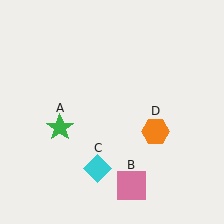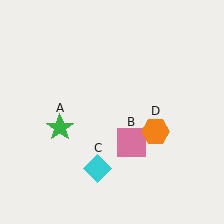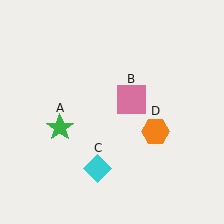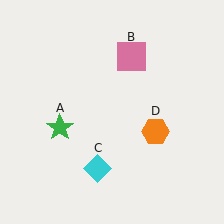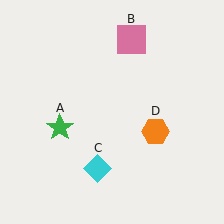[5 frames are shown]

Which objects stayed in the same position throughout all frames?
Green star (object A) and cyan diamond (object C) and orange hexagon (object D) remained stationary.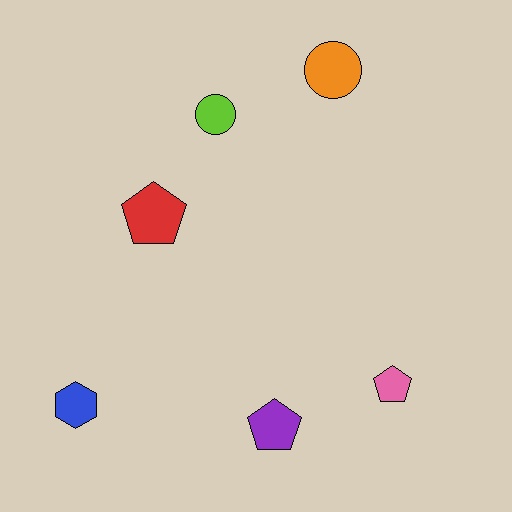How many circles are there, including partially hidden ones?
There are 2 circles.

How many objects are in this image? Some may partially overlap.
There are 6 objects.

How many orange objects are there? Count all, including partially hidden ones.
There is 1 orange object.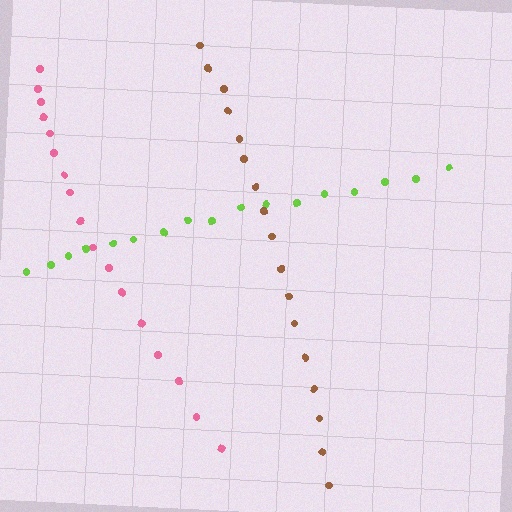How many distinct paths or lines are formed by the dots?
There are 3 distinct paths.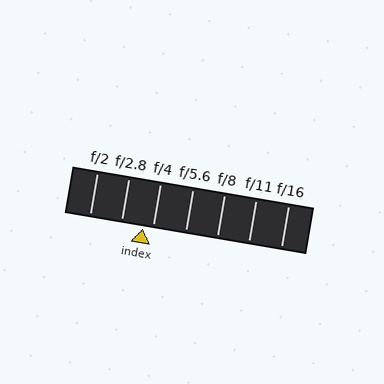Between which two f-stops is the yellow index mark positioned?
The index mark is between f/2.8 and f/4.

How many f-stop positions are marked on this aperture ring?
There are 7 f-stop positions marked.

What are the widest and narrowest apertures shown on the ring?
The widest aperture shown is f/2 and the narrowest is f/16.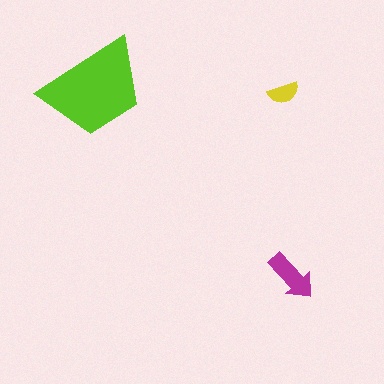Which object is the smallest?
The yellow semicircle.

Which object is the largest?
The lime trapezoid.